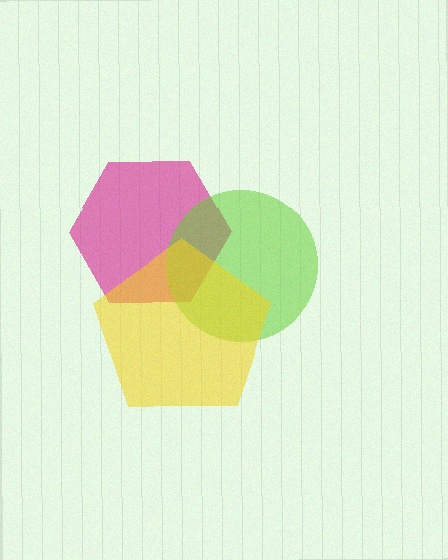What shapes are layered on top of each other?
The layered shapes are: a magenta hexagon, a lime circle, a yellow pentagon.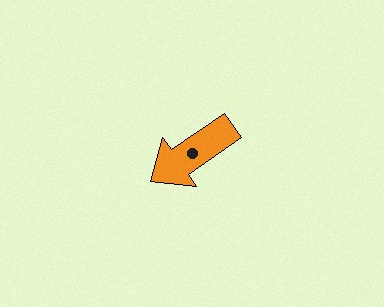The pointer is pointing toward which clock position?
Roughly 8 o'clock.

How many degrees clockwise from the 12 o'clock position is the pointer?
Approximately 236 degrees.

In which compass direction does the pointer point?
Southwest.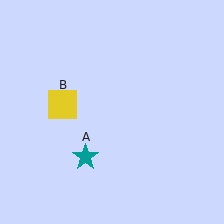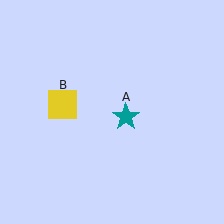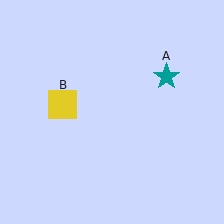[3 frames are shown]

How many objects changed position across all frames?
1 object changed position: teal star (object A).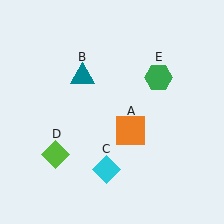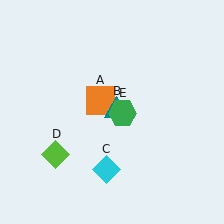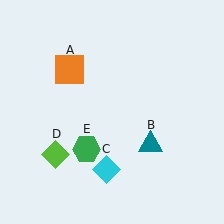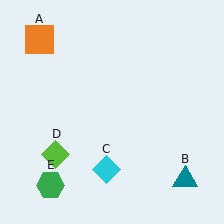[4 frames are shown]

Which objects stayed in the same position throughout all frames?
Cyan diamond (object C) and lime diamond (object D) remained stationary.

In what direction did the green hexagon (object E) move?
The green hexagon (object E) moved down and to the left.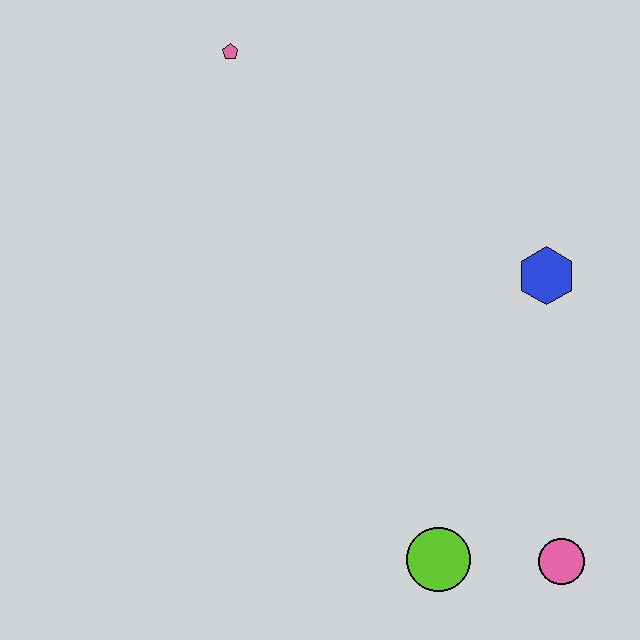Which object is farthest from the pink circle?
The pink pentagon is farthest from the pink circle.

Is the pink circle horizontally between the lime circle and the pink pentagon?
No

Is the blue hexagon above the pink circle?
Yes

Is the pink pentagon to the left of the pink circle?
Yes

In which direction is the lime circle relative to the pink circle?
The lime circle is to the left of the pink circle.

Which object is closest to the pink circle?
The lime circle is closest to the pink circle.